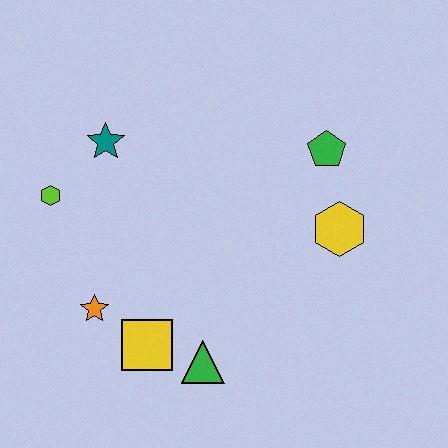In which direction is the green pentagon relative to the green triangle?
The green pentagon is above the green triangle.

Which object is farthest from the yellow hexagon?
The lime hexagon is farthest from the yellow hexagon.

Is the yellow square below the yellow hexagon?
Yes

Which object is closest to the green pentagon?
The yellow hexagon is closest to the green pentagon.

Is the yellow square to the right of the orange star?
Yes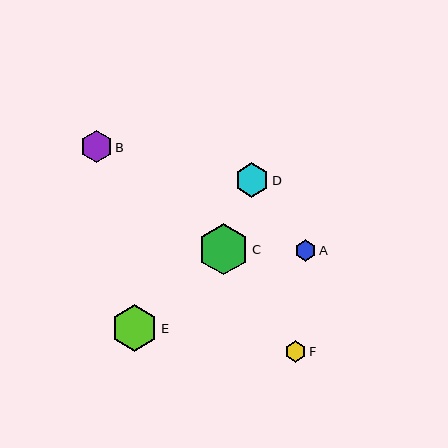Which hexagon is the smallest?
Hexagon A is the smallest with a size of approximately 21 pixels.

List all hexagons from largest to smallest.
From largest to smallest: C, E, D, B, F, A.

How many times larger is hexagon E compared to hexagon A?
Hexagon E is approximately 2.2 times the size of hexagon A.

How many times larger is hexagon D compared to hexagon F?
Hexagon D is approximately 1.6 times the size of hexagon F.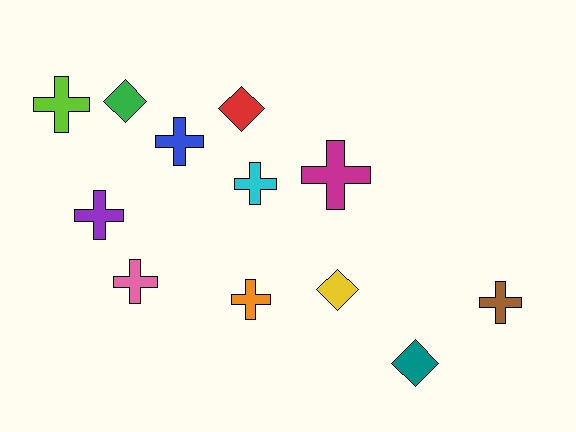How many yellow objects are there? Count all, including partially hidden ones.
There is 1 yellow object.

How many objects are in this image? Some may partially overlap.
There are 12 objects.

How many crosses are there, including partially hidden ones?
There are 8 crosses.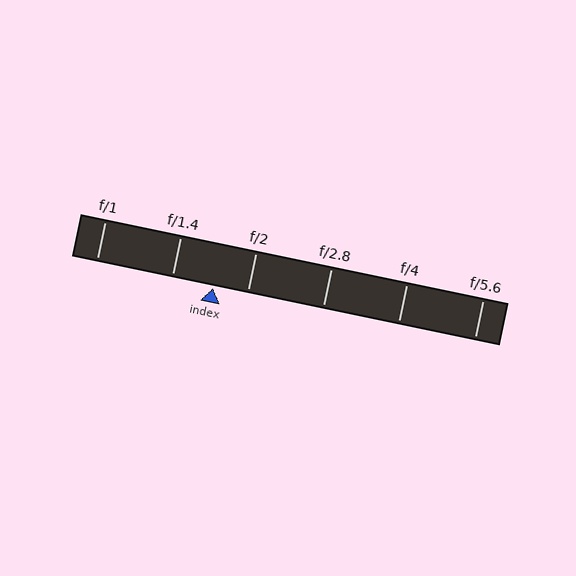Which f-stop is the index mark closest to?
The index mark is closest to f/2.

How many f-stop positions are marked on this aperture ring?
There are 6 f-stop positions marked.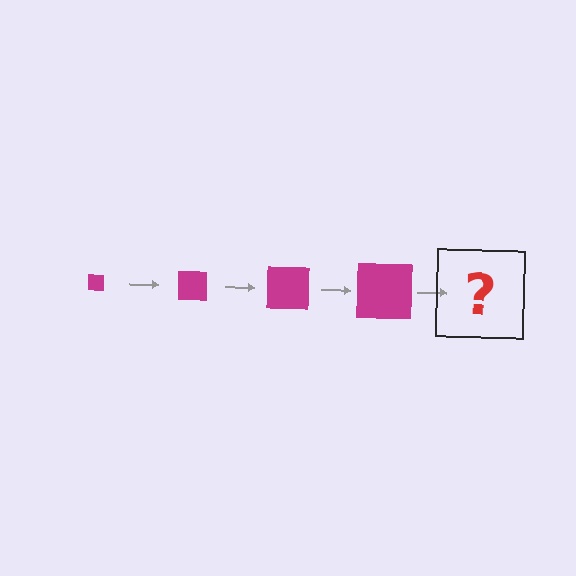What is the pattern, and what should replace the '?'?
The pattern is that the square gets progressively larger each step. The '?' should be a magenta square, larger than the previous one.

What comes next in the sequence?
The next element should be a magenta square, larger than the previous one.